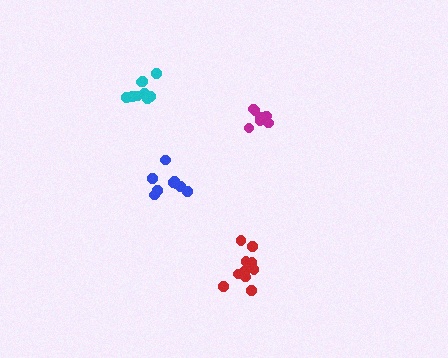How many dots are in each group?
Group 1: 9 dots, Group 2: 10 dots, Group 3: 7 dots, Group 4: 11 dots (37 total).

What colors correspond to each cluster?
The clusters are colored: blue, cyan, magenta, red.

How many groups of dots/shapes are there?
There are 4 groups.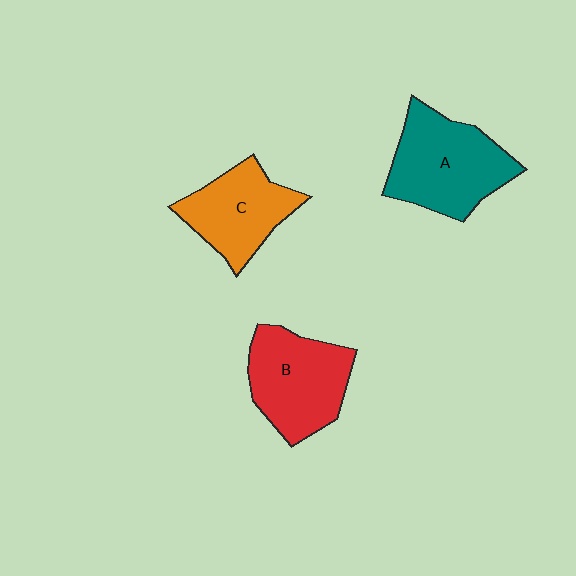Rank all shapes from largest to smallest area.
From largest to smallest: A (teal), B (red), C (orange).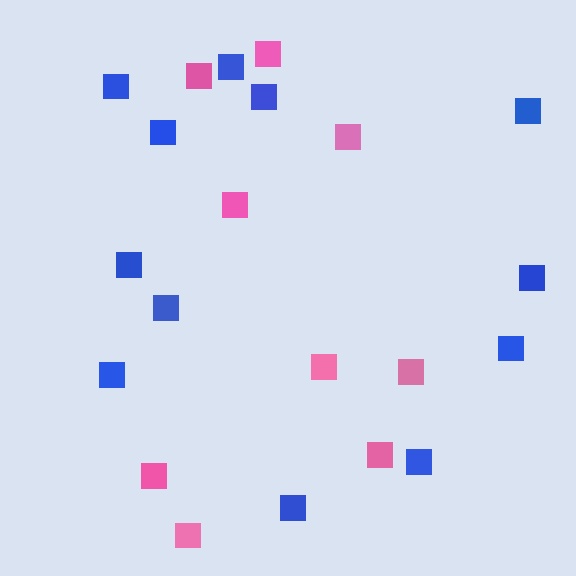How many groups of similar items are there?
There are 2 groups: one group of pink squares (9) and one group of blue squares (12).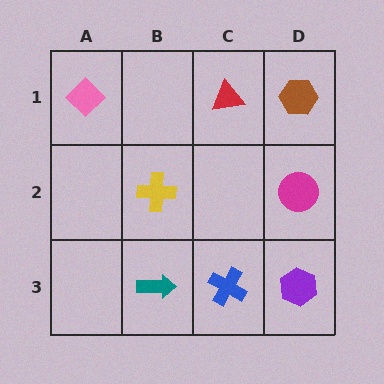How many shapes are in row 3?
3 shapes.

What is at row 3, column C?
A blue cross.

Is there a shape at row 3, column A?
No, that cell is empty.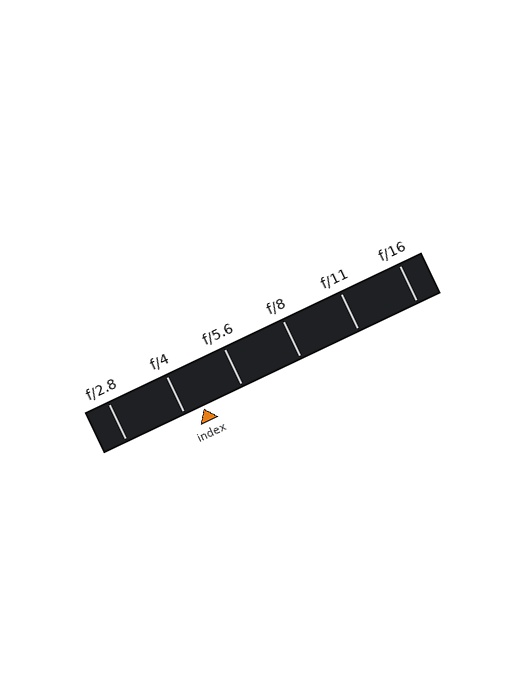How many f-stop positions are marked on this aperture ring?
There are 6 f-stop positions marked.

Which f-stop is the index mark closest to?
The index mark is closest to f/4.